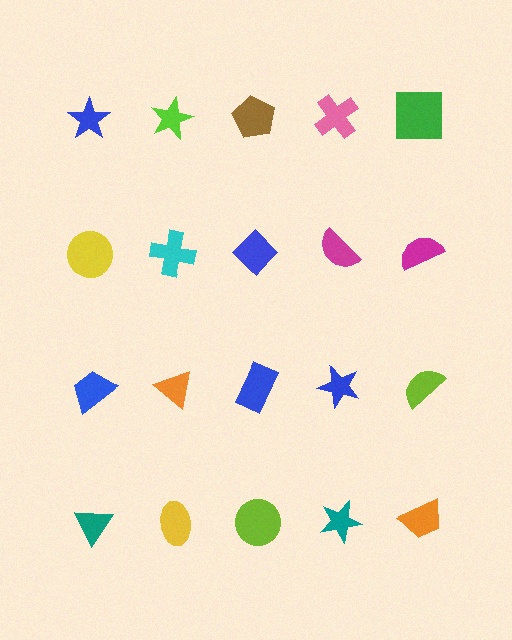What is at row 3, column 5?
A lime semicircle.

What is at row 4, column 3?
A lime circle.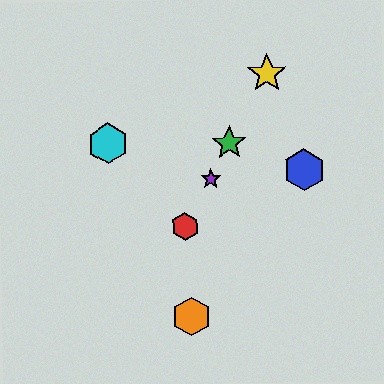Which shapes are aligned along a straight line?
The red hexagon, the green star, the yellow star, the purple star are aligned along a straight line.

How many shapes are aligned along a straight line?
4 shapes (the red hexagon, the green star, the yellow star, the purple star) are aligned along a straight line.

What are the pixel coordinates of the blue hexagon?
The blue hexagon is at (304, 170).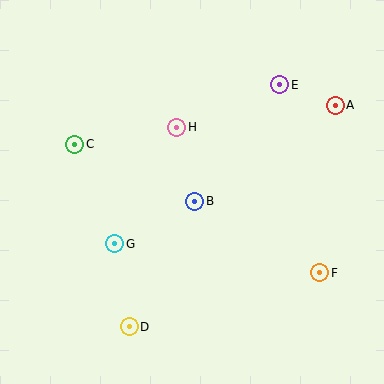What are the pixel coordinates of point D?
Point D is at (129, 327).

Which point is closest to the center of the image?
Point B at (195, 201) is closest to the center.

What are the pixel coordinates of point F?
Point F is at (320, 273).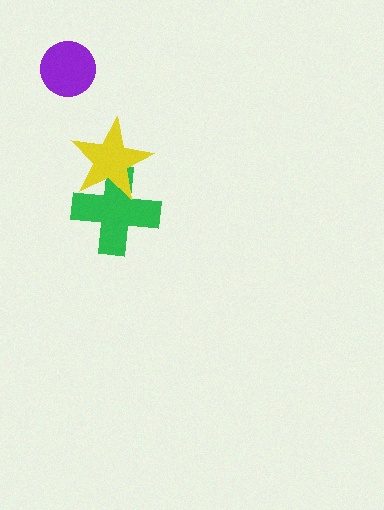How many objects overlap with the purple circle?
0 objects overlap with the purple circle.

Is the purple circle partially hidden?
No, no other shape covers it.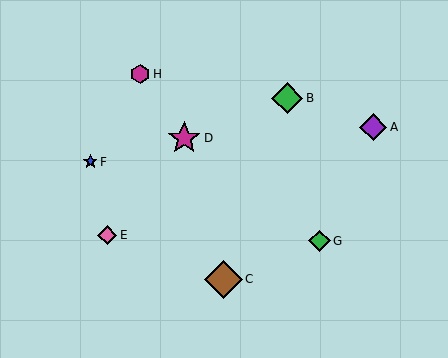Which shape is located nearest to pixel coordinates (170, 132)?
The magenta star (labeled D) at (184, 138) is nearest to that location.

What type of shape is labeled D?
Shape D is a magenta star.